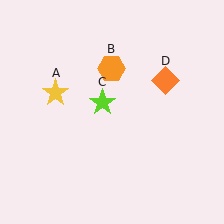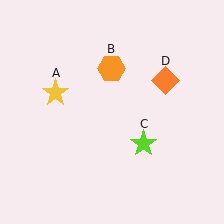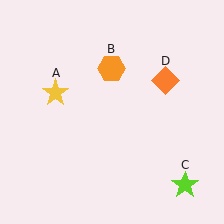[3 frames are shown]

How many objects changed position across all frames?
1 object changed position: lime star (object C).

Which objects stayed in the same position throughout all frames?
Yellow star (object A) and orange hexagon (object B) and orange diamond (object D) remained stationary.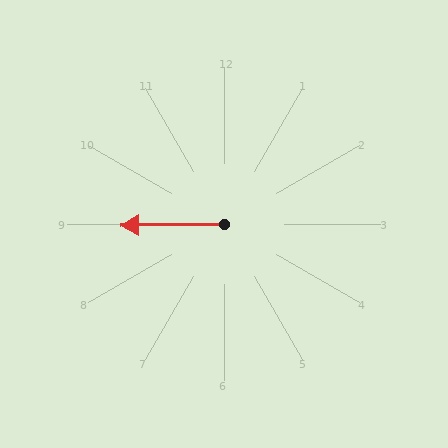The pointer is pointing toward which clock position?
Roughly 9 o'clock.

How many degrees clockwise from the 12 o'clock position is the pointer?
Approximately 269 degrees.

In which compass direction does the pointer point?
West.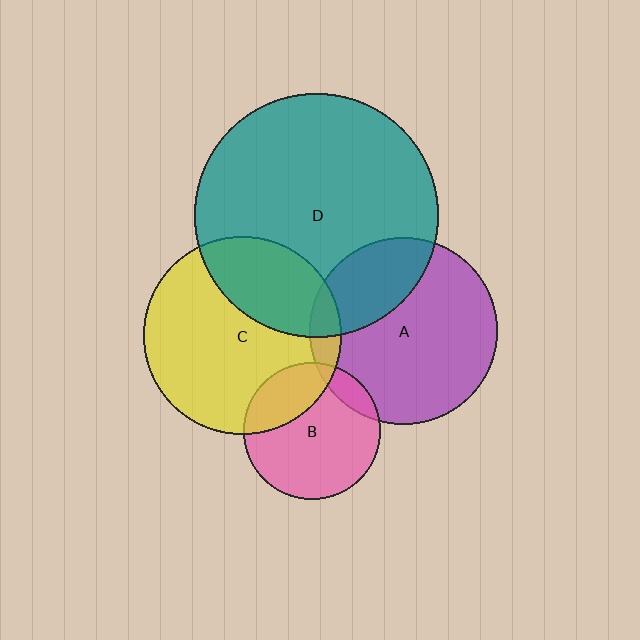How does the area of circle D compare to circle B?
Approximately 3.2 times.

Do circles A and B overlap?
Yes.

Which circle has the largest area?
Circle D (teal).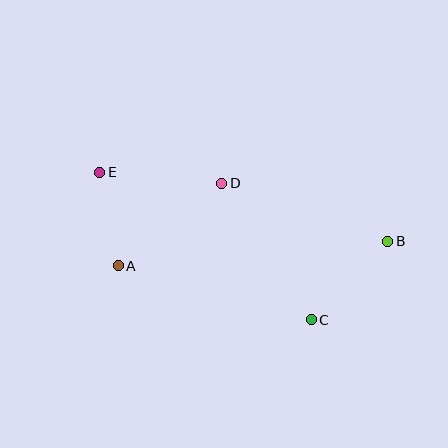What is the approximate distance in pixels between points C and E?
The distance between C and E is approximately 258 pixels.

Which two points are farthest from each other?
Points B and E are farthest from each other.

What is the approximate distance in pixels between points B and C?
The distance between B and C is approximately 110 pixels.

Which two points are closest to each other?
Points A and E are closest to each other.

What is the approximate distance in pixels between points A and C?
The distance between A and C is approximately 201 pixels.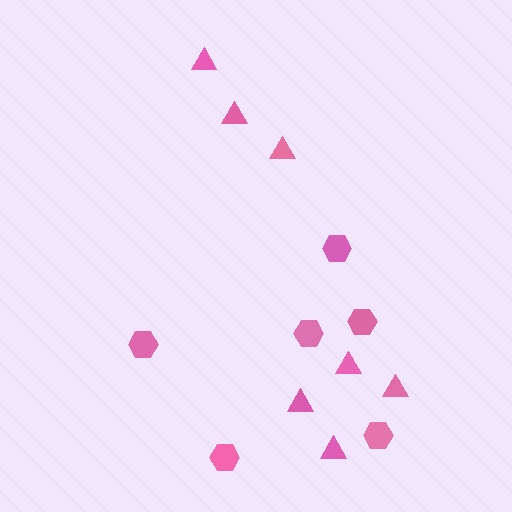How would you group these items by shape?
There are 2 groups: one group of hexagons (6) and one group of triangles (7).